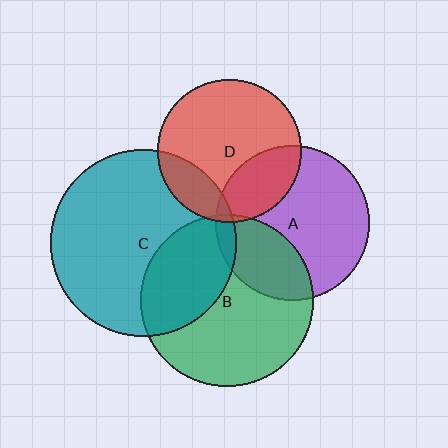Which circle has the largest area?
Circle C (teal).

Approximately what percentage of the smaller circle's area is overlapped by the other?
Approximately 5%.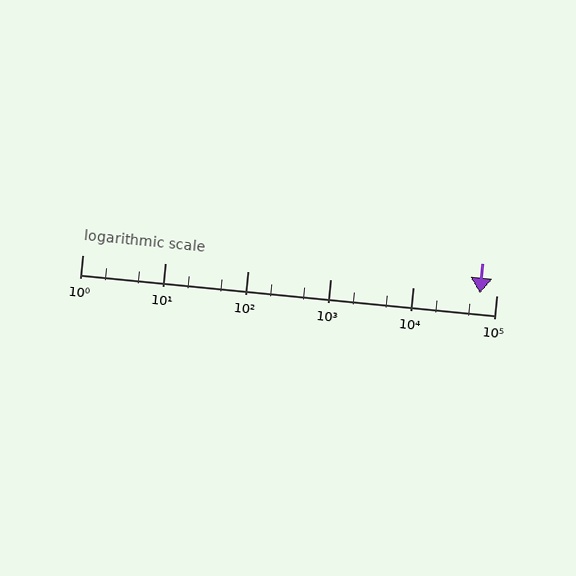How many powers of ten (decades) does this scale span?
The scale spans 5 decades, from 1 to 100000.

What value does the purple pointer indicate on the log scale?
The pointer indicates approximately 63000.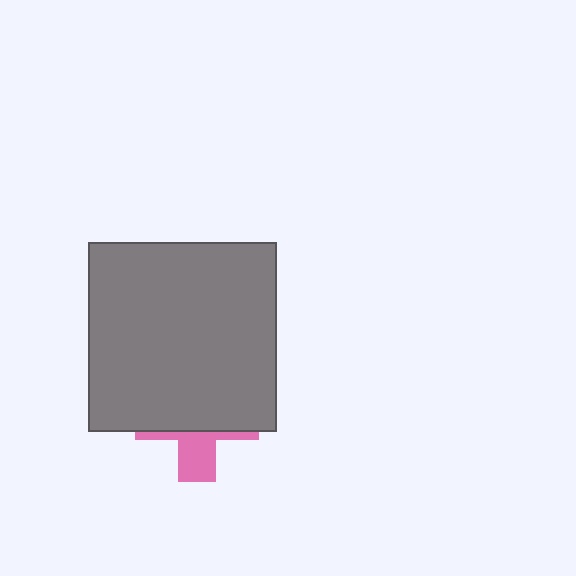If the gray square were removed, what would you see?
You would see the complete pink cross.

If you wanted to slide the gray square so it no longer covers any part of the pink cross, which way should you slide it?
Slide it up — that is the most direct way to separate the two shapes.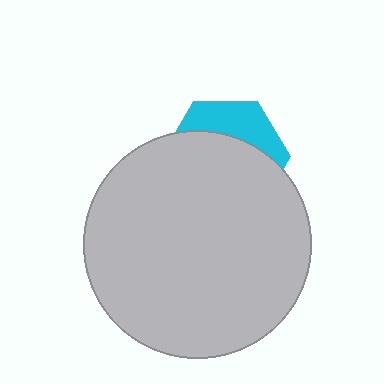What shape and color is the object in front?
The object in front is a light gray circle.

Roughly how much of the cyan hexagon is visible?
A small part of it is visible (roughly 31%).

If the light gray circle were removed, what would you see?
You would see the complete cyan hexagon.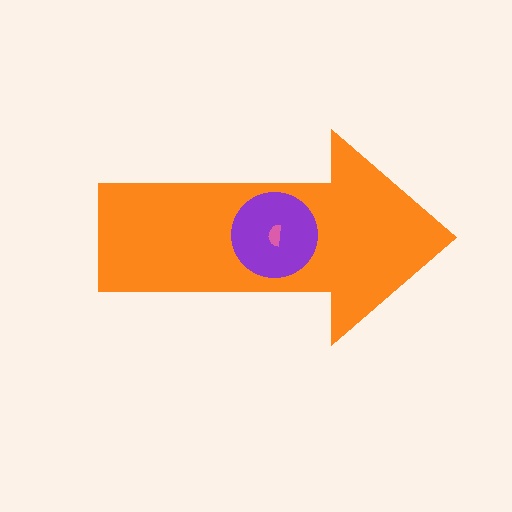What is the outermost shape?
The orange arrow.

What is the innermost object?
The pink semicircle.